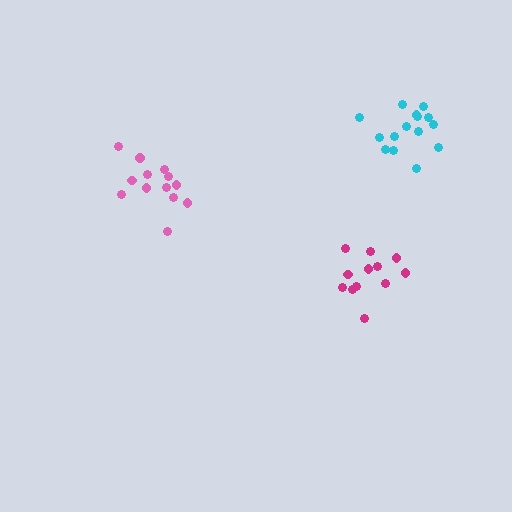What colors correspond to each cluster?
The clusters are colored: cyan, magenta, pink.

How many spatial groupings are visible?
There are 3 spatial groupings.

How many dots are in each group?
Group 1: 15 dots, Group 2: 12 dots, Group 3: 13 dots (40 total).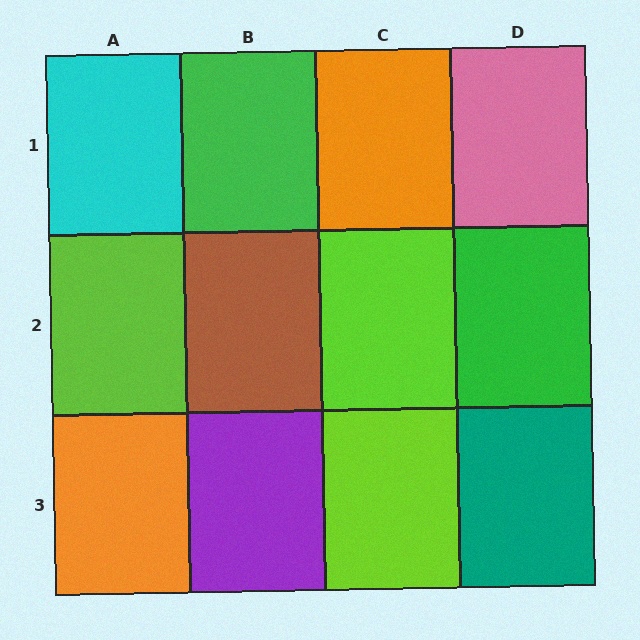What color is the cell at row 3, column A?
Orange.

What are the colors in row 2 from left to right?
Lime, brown, lime, green.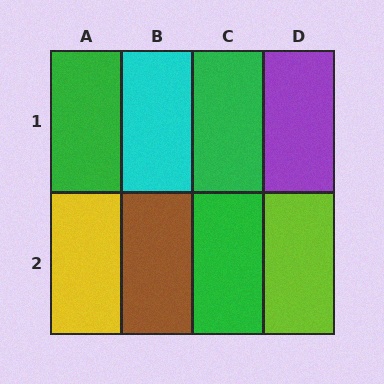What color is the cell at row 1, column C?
Green.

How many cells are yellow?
1 cell is yellow.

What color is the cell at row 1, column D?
Purple.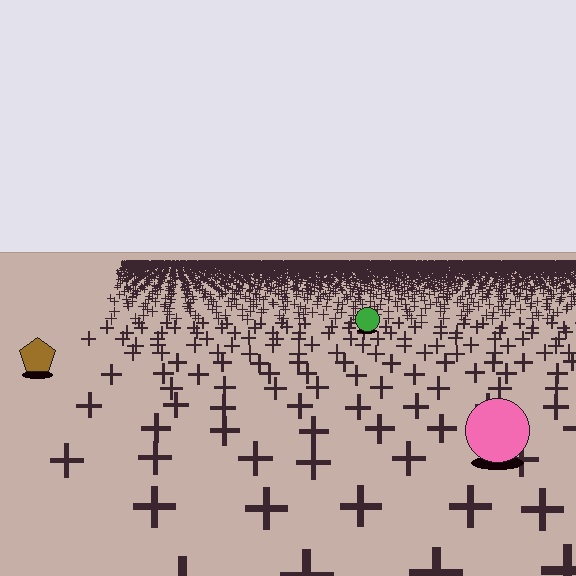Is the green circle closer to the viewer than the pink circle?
No. The pink circle is closer — you can tell from the texture gradient: the ground texture is coarser near it.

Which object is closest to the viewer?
The pink circle is closest. The texture marks near it are larger and more spread out.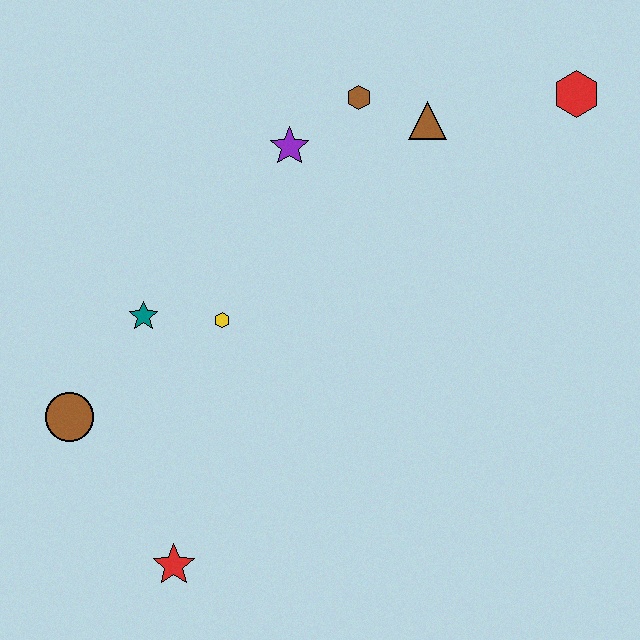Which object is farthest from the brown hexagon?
The red star is farthest from the brown hexagon.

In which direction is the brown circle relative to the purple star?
The brown circle is below the purple star.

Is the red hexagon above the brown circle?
Yes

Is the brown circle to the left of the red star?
Yes